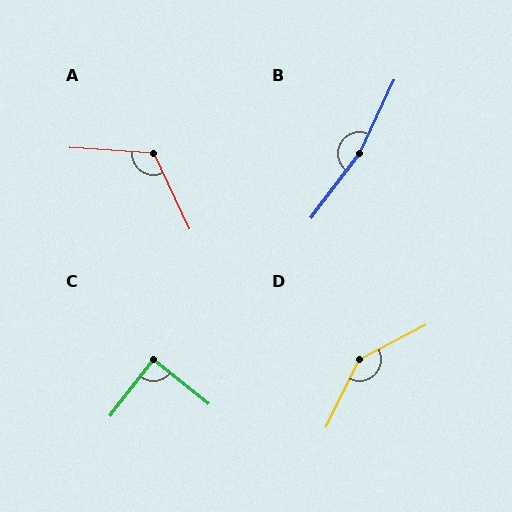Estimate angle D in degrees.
Approximately 144 degrees.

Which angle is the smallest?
C, at approximately 89 degrees.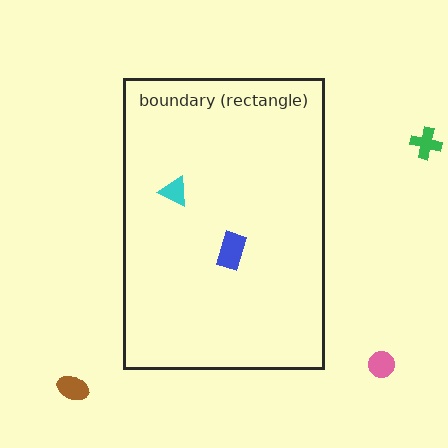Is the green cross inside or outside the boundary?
Outside.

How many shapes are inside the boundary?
2 inside, 3 outside.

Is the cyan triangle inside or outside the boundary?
Inside.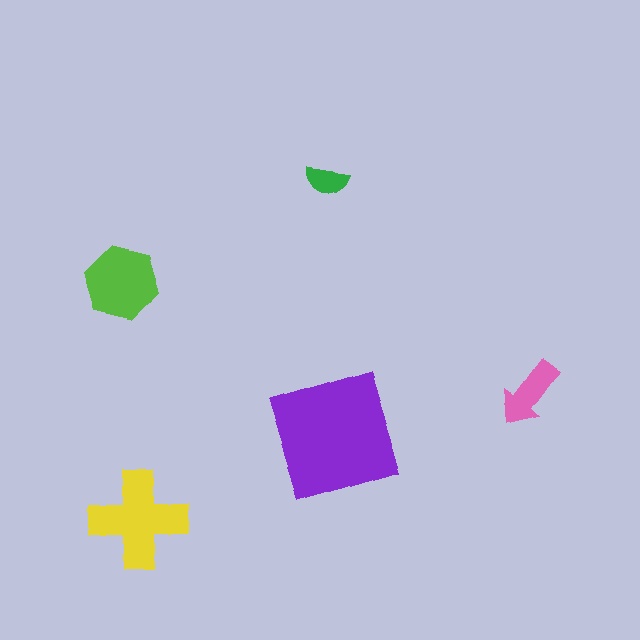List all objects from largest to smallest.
The purple square, the yellow cross, the lime hexagon, the pink arrow, the green semicircle.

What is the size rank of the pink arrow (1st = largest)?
4th.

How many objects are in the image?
There are 5 objects in the image.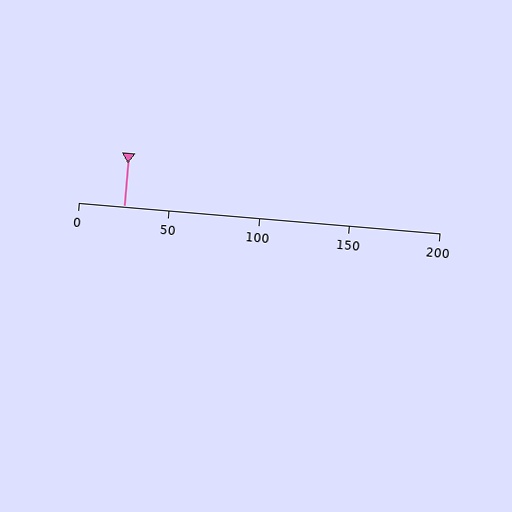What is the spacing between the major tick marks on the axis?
The major ticks are spaced 50 apart.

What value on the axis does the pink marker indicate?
The marker indicates approximately 25.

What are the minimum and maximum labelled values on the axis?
The axis runs from 0 to 200.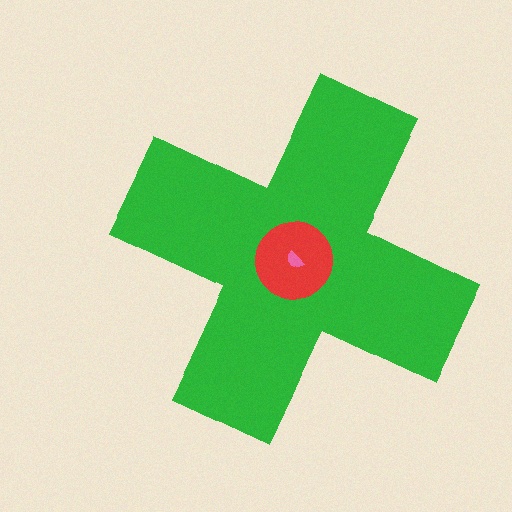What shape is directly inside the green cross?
The red circle.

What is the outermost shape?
The green cross.